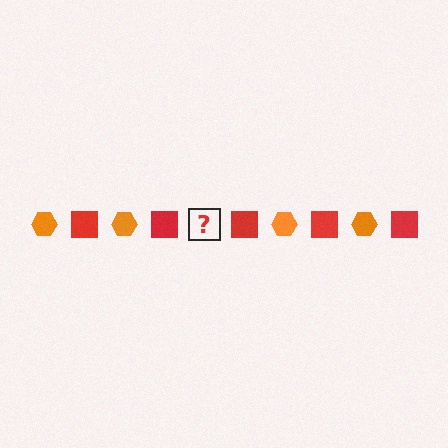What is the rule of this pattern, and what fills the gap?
The rule is that the pattern alternates between orange hexagon and red square. The gap should be filled with an orange hexagon.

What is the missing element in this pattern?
The missing element is an orange hexagon.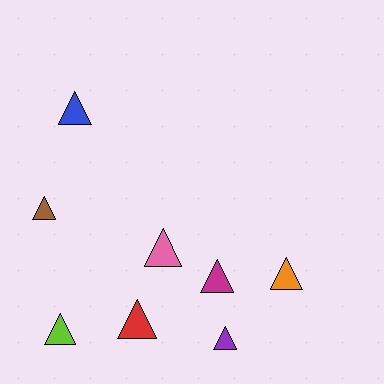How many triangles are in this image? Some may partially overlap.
There are 8 triangles.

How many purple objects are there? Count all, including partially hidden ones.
There is 1 purple object.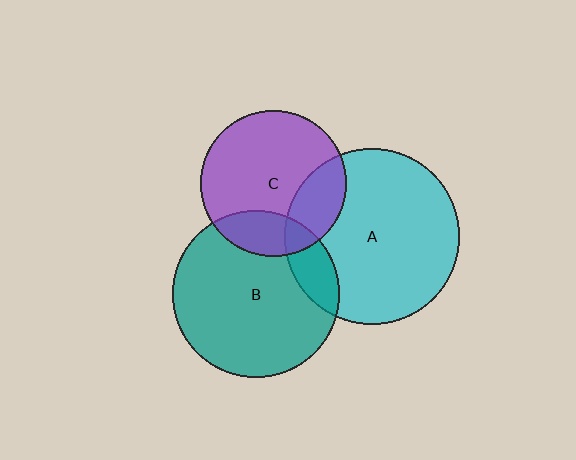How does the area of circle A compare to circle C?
Approximately 1.5 times.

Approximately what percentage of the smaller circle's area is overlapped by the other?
Approximately 20%.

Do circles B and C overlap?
Yes.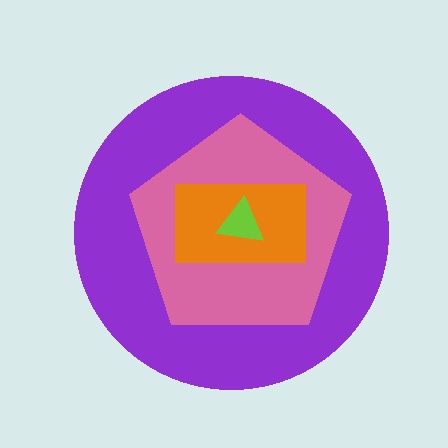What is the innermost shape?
The lime triangle.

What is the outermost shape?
The purple circle.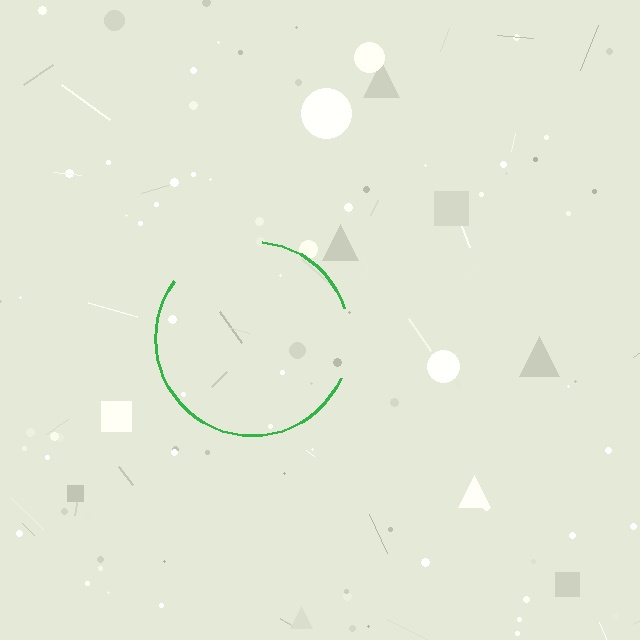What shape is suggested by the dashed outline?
The dashed outline suggests a circle.